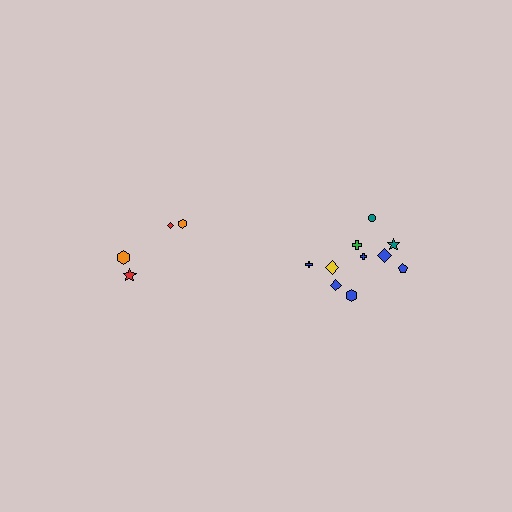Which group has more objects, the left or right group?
The right group.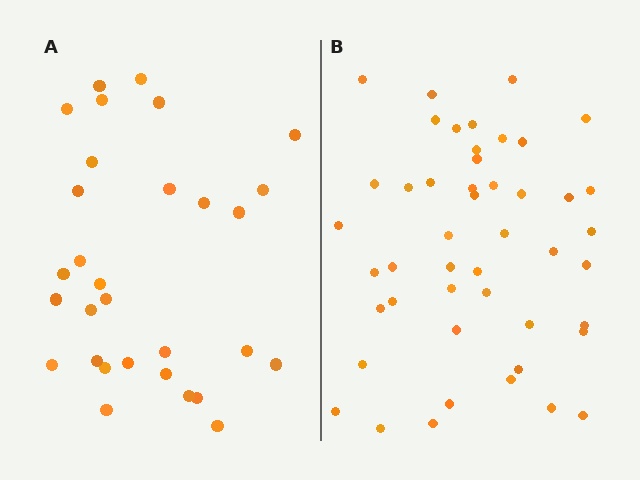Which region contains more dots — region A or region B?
Region B (the right region) has more dots.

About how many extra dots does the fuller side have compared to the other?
Region B has approximately 15 more dots than region A.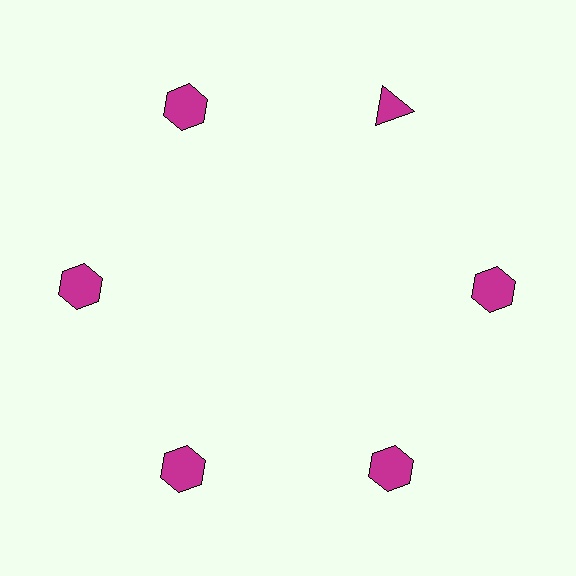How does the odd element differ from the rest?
It has a different shape: triangle instead of hexagon.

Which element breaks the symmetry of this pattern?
The magenta triangle at roughly the 1 o'clock position breaks the symmetry. All other shapes are magenta hexagons.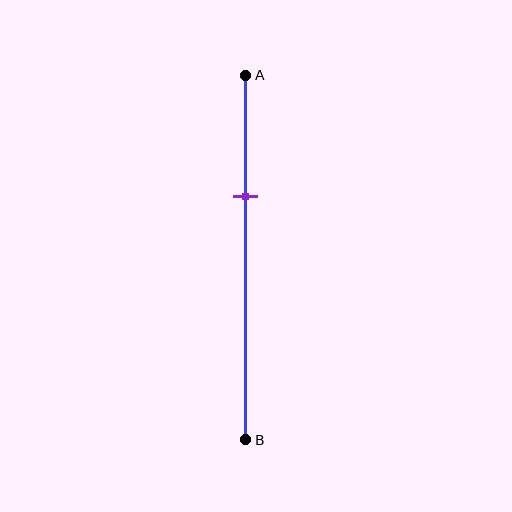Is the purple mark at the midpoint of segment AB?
No, the mark is at about 35% from A, not at the 50% midpoint.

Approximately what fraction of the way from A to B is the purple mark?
The purple mark is approximately 35% of the way from A to B.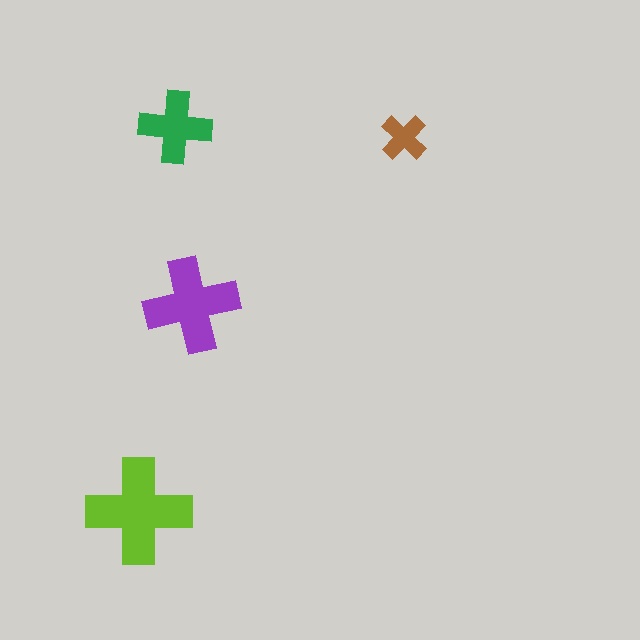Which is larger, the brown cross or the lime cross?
The lime one.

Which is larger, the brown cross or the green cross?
The green one.